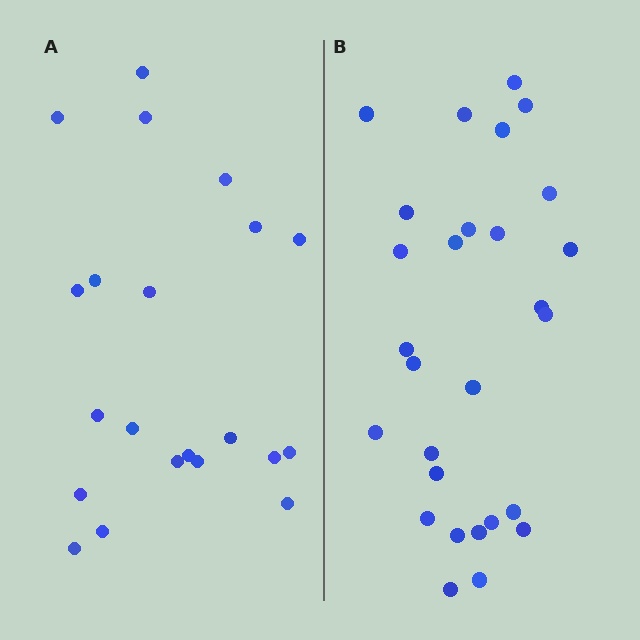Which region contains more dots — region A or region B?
Region B (the right region) has more dots.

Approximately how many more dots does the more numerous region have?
Region B has roughly 8 or so more dots than region A.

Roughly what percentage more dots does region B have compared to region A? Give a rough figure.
About 35% more.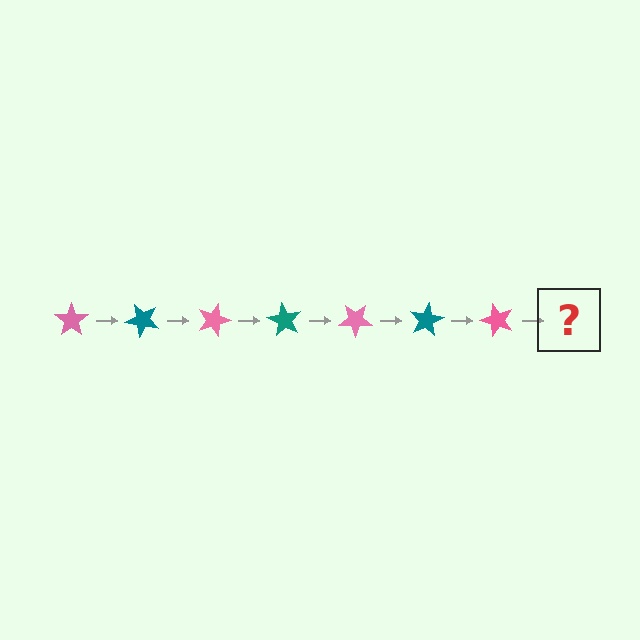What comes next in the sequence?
The next element should be a teal star, rotated 315 degrees from the start.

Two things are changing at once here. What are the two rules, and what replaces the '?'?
The two rules are that it rotates 45 degrees each step and the color cycles through pink and teal. The '?' should be a teal star, rotated 315 degrees from the start.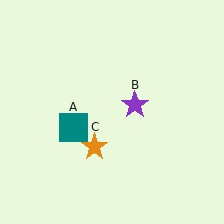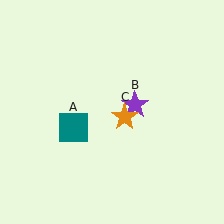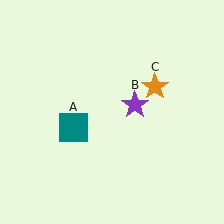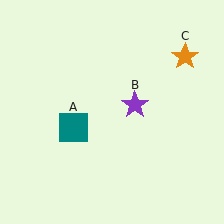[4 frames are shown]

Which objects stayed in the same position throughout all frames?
Teal square (object A) and purple star (object B) remained stationary.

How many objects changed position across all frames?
1 object changed position: orange star (object C).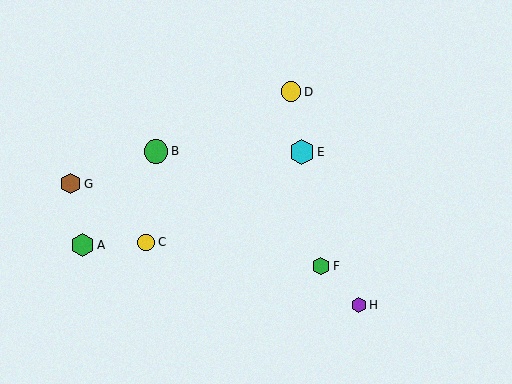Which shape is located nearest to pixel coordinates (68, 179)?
The brown hexagon (labeled G) at (71, 184) is nearest to that location.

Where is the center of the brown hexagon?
The center of the brown hexagon is at (71, 184).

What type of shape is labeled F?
Shape F is a green hexagon.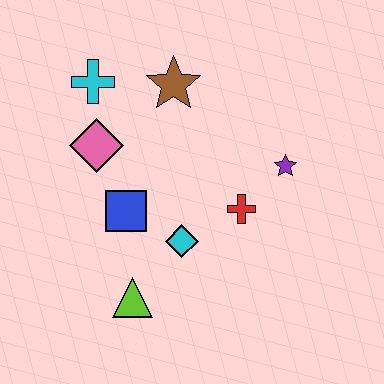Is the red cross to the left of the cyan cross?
No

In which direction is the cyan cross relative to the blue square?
The cyan cross is above the blue square.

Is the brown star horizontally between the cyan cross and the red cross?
Yes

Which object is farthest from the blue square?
The purple star is farthest from the blue square.